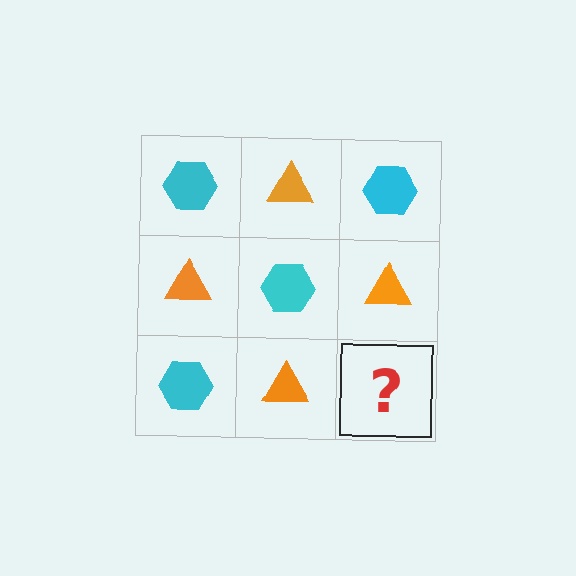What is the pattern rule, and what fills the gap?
The rule is that it alternates cyan hexagon and orange triangle in a checkerboard pattern. The gap should be filled with a cyan hexagon.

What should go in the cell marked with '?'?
The missing cell should contain a cyan hexagon.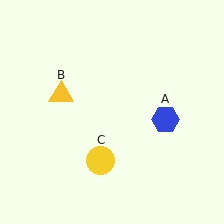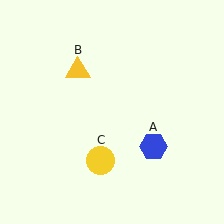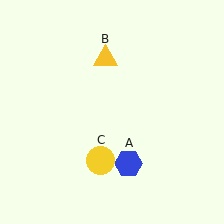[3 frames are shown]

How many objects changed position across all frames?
2 objects changed position: blue hexagon (object A), yellow triangle (object B).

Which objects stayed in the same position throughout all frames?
Yellow circle (object C) remained stationary.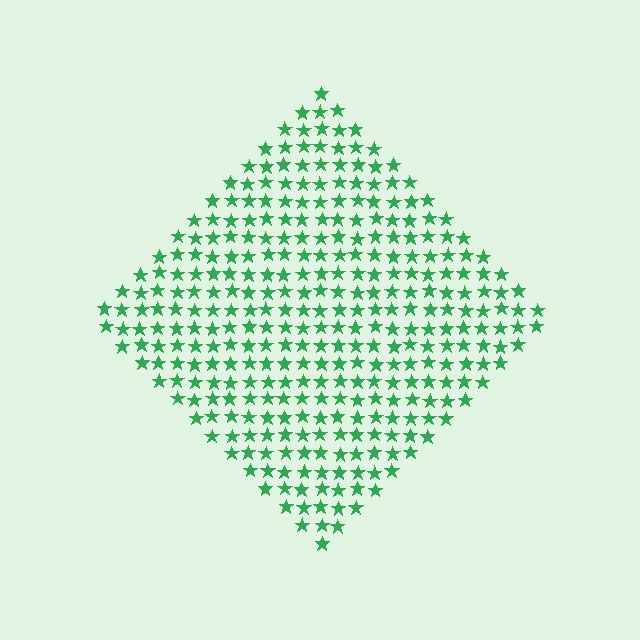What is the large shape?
The large shape is a diamond.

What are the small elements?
The small elements are stars.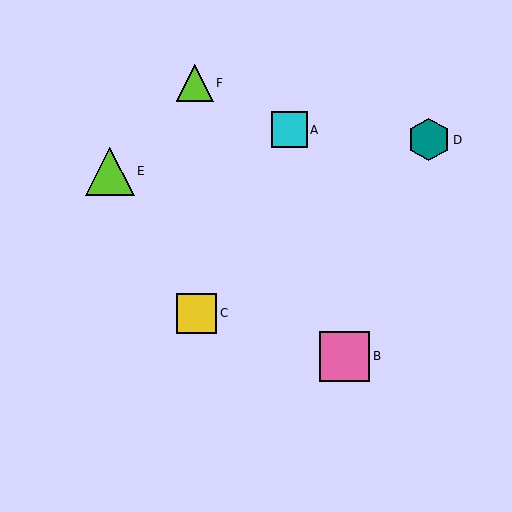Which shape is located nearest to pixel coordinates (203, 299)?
The yellow square (labeled C) at (197, 313) is nearest to that location.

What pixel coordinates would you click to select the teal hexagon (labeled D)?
Click at (429, 140) to select the teal hexagon D.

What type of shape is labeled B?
Shape B is a pink square.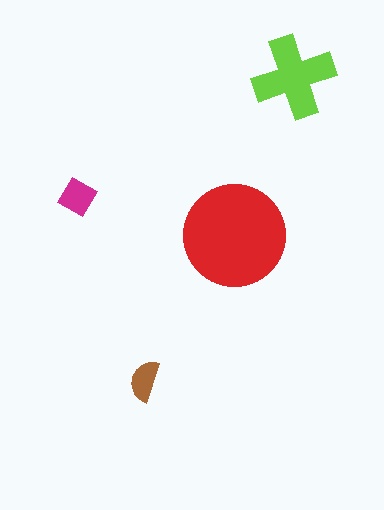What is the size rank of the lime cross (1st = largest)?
2nd.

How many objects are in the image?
There are 4 objects in the image.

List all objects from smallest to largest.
The brown semicircle, the magenta diamond, the lime cross, the red circle.